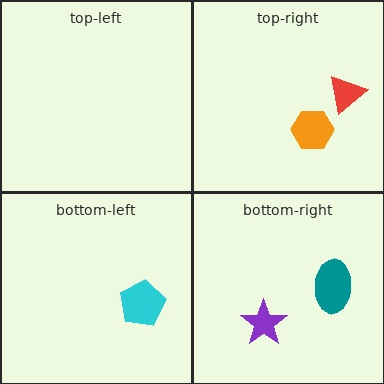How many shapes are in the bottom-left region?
1.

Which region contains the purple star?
The bottom-right region.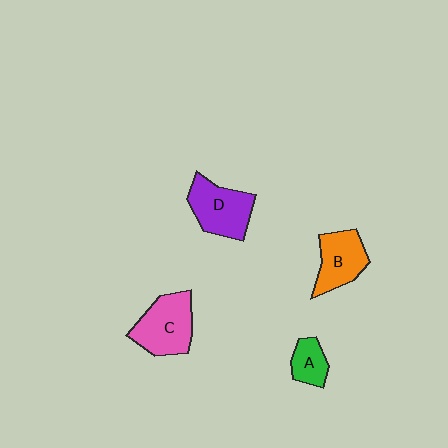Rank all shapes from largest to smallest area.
From largest to smallest: C (pink), D (purple), B (orange), A (green).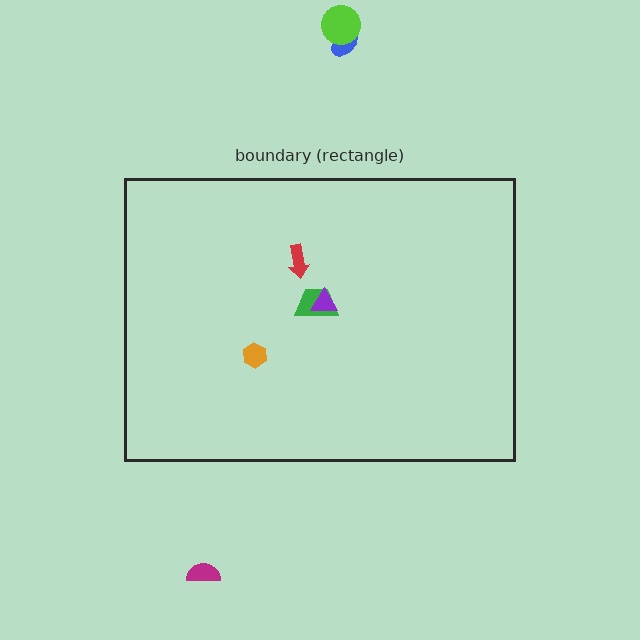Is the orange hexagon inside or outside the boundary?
Inside.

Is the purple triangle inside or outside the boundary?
Inside.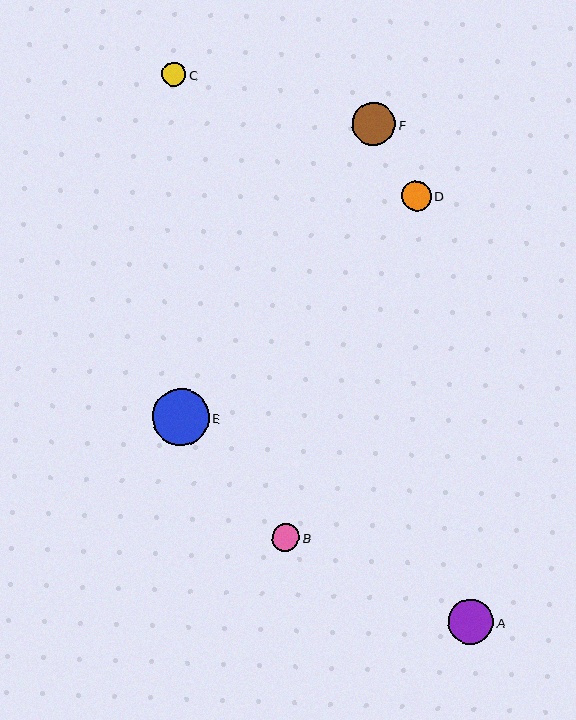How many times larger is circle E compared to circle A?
Circle E is approximately 1.3 times the size of circle A.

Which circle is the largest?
Circle E is the largest with a size of approximately 57 pixels.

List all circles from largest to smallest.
From largest to smallest: E, A, F, D, B, C.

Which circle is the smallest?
Circle C is the smallest with a size of approximately 24 pixels.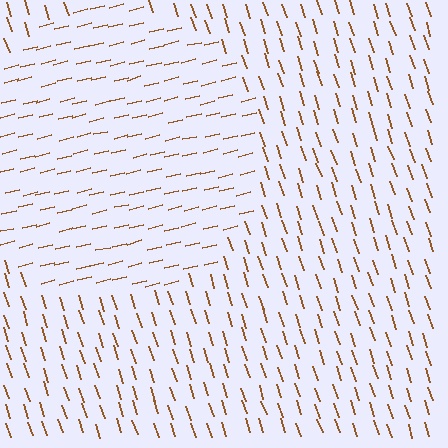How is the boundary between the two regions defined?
The boundary is defined purely by a change in line orientation (approximately 85 degrees difference). All lines are the same color and thickness.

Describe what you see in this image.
The image is filled with small brown line segments. A circle region in the image has lines oriented differently from the surrounding lines, creating a visible texture boundary.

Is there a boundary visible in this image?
Yes, there is a texture boundary formed by a change in line orientation.